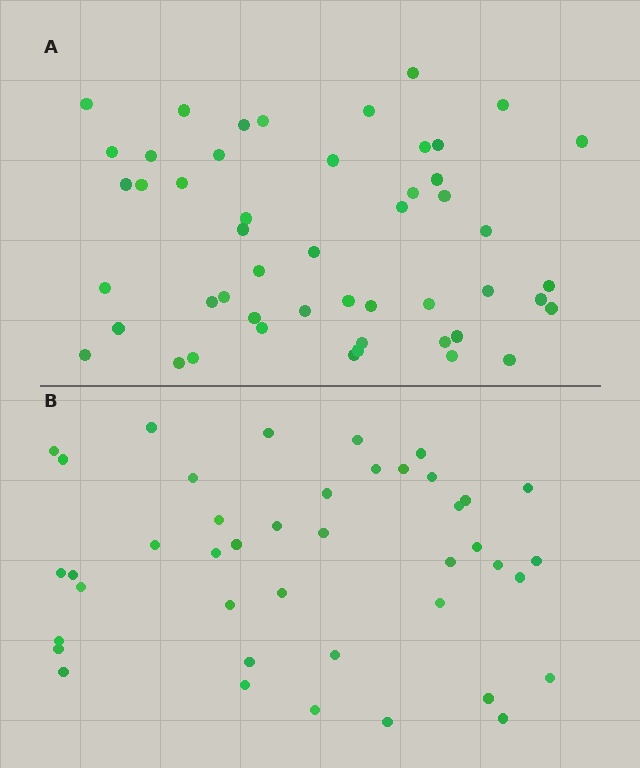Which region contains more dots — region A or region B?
Region A (the top region) has more dots.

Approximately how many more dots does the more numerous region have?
Region A has roughly 8 or so more dots than region B.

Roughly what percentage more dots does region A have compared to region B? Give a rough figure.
About 20% more.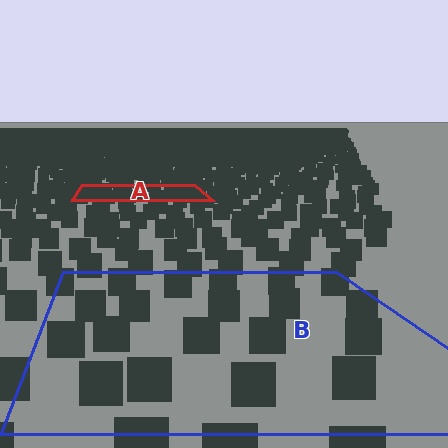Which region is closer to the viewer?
Region B is closer. The texture elements there are larger and more spread out.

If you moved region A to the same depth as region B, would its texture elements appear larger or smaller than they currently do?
They would appear larger. At a closer depth, the same texture elements are projected at a bigger on-screen size.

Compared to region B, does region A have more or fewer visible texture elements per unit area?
Region A has more texture elements per unit area — they are packed more densely because it is farther away.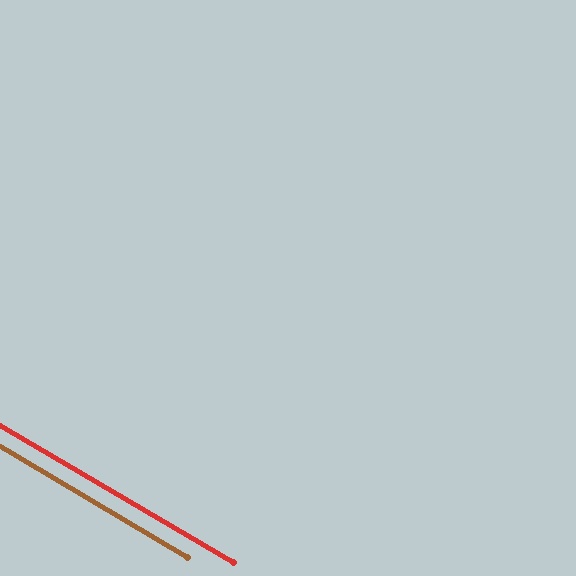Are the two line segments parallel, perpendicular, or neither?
Parallel — their directions differ by only 0.4°.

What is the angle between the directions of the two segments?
Approximately 0 degrees.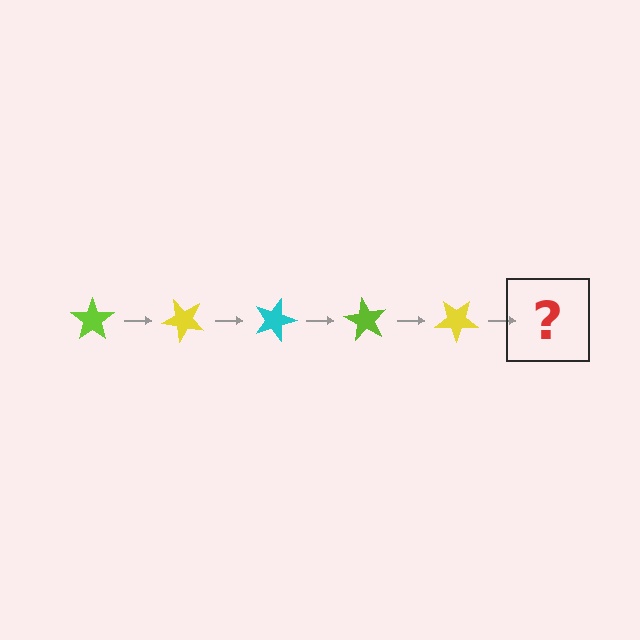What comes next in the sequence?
The next element should be a cyan star, rotated 225 degrees from the start.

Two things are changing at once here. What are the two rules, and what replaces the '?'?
The two rules are that it rotates 45 degrees each step and the color cycles through lime, yellow, and cyan. The '?' should be a cyan star, rotated 225 degrees from the start.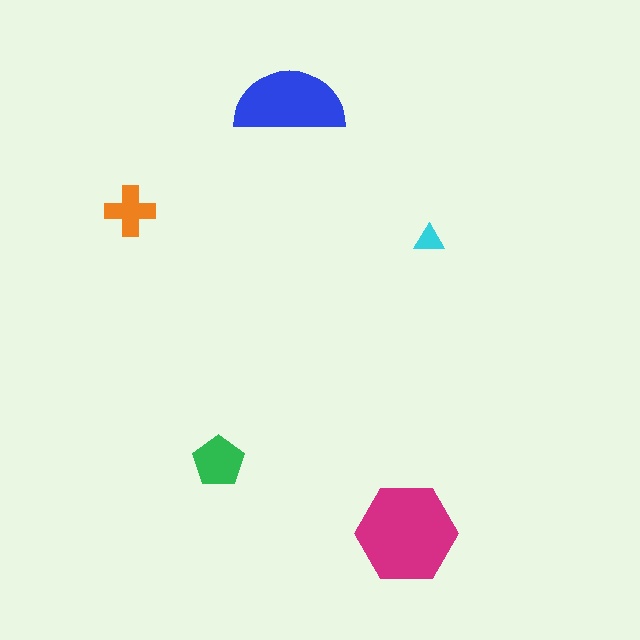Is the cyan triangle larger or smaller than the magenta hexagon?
Smaller.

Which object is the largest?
The magenta hexagon.